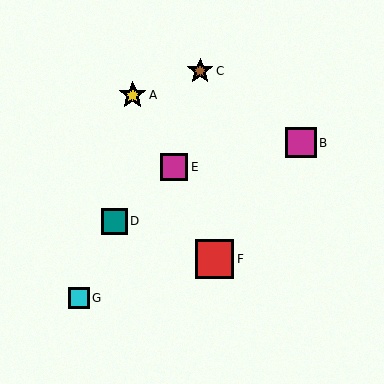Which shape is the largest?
The red square (labeled F) is the largest.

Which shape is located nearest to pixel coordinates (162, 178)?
The magenta square (labeled E) at (174, 167) is nearest to that location.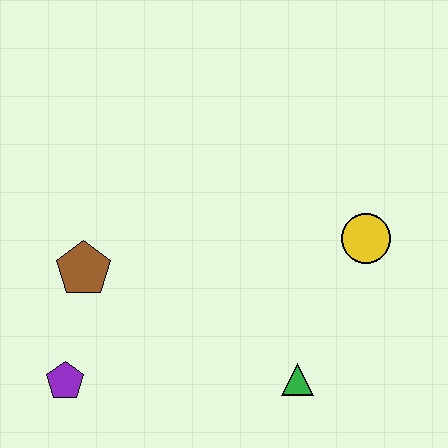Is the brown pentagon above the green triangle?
Yes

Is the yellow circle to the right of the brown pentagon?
Yes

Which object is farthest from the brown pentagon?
The yellow circle is farthest from the brown pentagon.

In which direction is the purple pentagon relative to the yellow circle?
The purple pentagon is to the left of the yellow circle.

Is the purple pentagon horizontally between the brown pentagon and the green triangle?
No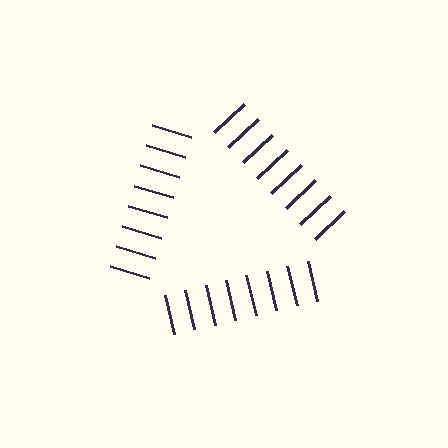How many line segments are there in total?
24 — 8 along each of the 3 edges.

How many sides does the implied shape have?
3 sides — the line-ends trace a triangle.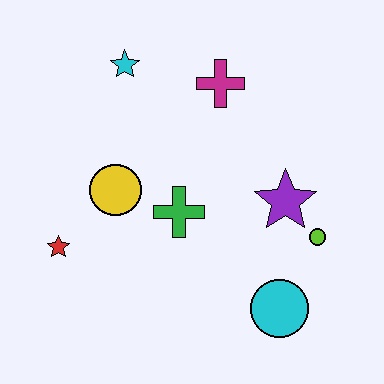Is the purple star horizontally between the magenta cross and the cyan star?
No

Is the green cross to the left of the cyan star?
No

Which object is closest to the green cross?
The yellow circle is closest to the green cross.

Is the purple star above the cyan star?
No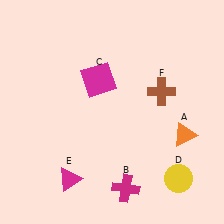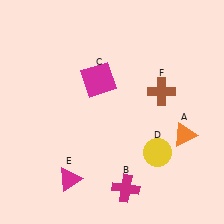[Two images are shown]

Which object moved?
The yellow circle (D) moved up.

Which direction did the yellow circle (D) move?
The yellow circle (D) moved up.